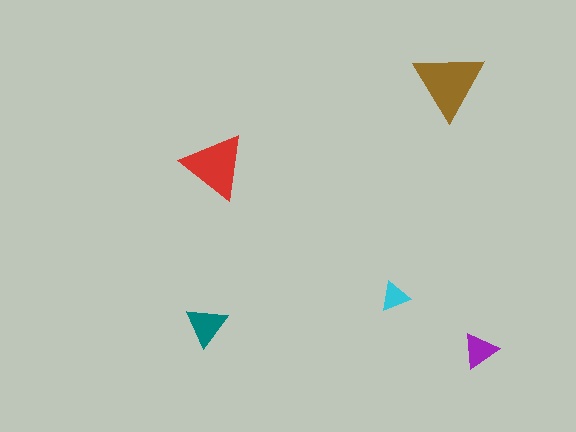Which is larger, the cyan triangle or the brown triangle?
The brown one.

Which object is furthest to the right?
The purple triangle is rightmost.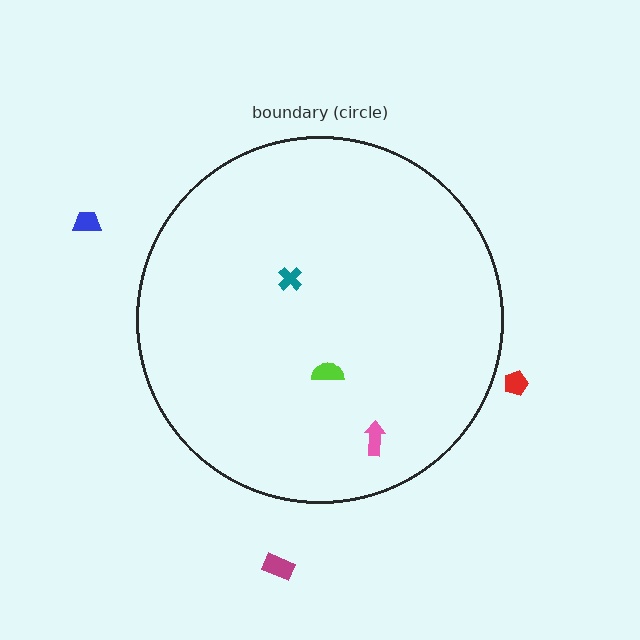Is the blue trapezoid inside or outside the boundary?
Outside.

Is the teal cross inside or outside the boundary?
Inside.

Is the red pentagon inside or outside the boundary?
Outside.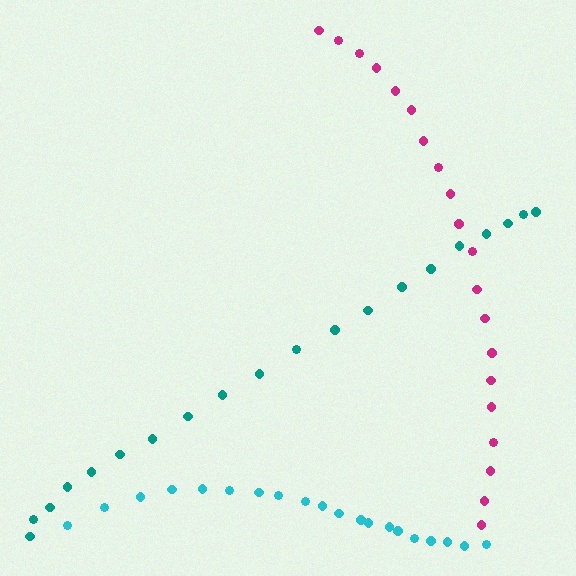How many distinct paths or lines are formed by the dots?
There are 3 distinct paths.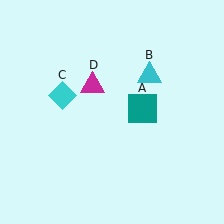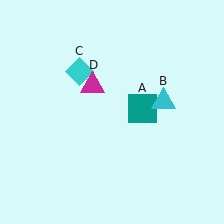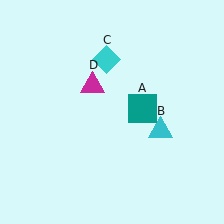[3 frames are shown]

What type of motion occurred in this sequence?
The cyan triangle (object B), cyan diamond (object C) rotated clockwise around the center of the scene.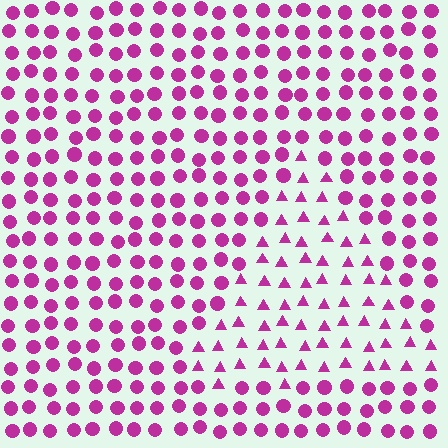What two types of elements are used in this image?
The image uses triangles inside the triangle region and circles outside it.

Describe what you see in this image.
The image is filled with small magenta elements arranged in a uniform grid. A triangle-shaped region contains triangles, while the surrounding area contains circles. The boundary is defined purely by the change in element shape.